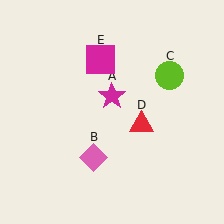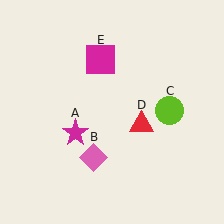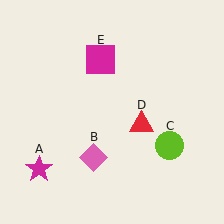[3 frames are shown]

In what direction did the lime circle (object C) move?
The lime circle (object C) moved down.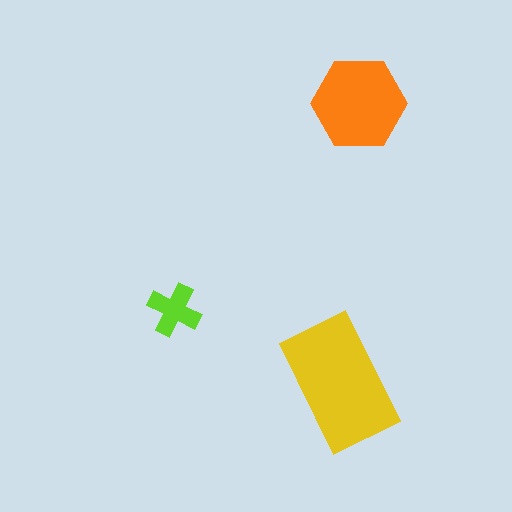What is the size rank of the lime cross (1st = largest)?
3rd.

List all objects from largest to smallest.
The yellow rectangle, the orange hexagon, the lime cross.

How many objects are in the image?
There are 3 objects in the image.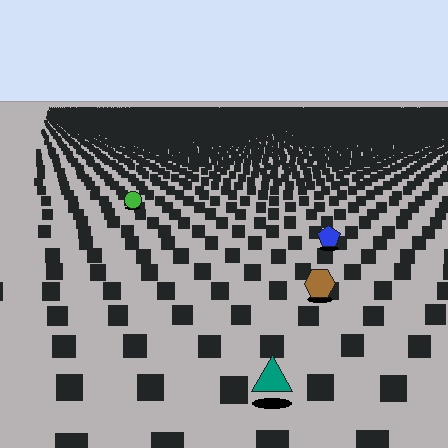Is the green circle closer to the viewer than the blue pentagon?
No. The blue pentagon is closer — you can tell from the texture gradient: the ground texture is coarser near it.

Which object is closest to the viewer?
The teal triangle is closest. The texture marks near it are larger and more spread out.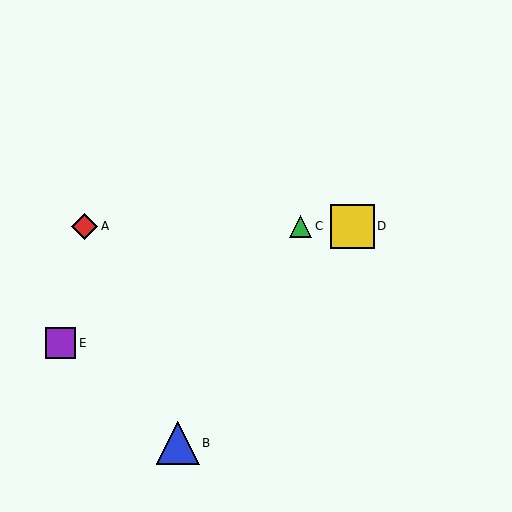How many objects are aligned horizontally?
3 objects (A, C, D) are aligned horizontally.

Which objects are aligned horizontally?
Objects A, C, D are aligned horizontally.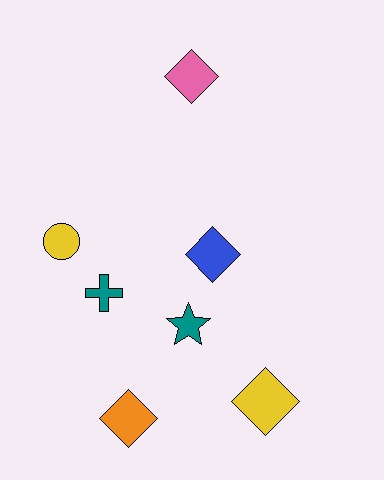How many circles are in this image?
There is 1 circle.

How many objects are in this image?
There are 7 objects.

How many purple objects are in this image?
There are no purple objects.